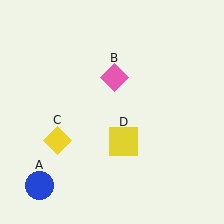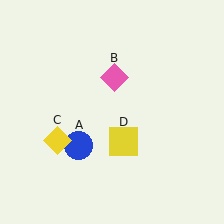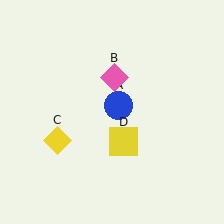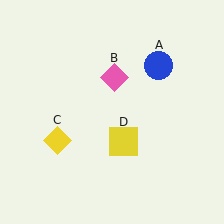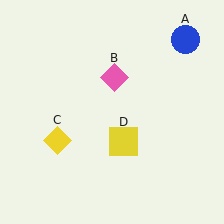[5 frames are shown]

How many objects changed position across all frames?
1 object changed position: blue circle (object A).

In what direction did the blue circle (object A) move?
The blue circle (object A) moved up and to the right.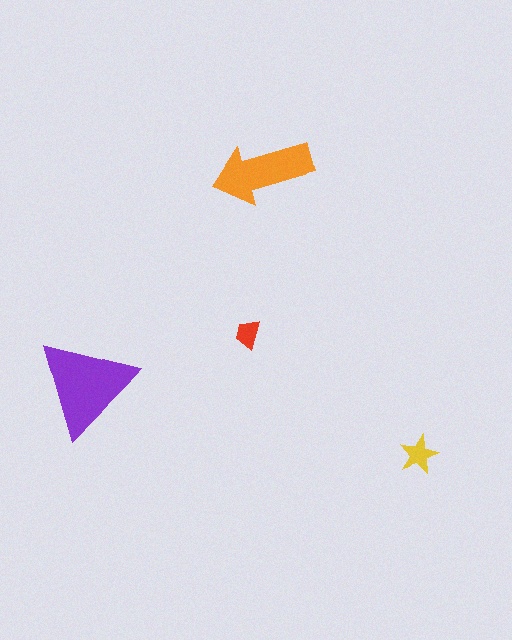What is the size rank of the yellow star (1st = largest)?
3rd.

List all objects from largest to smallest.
The purple triangle, the orange arrow, the yellow star, the red trapezoid.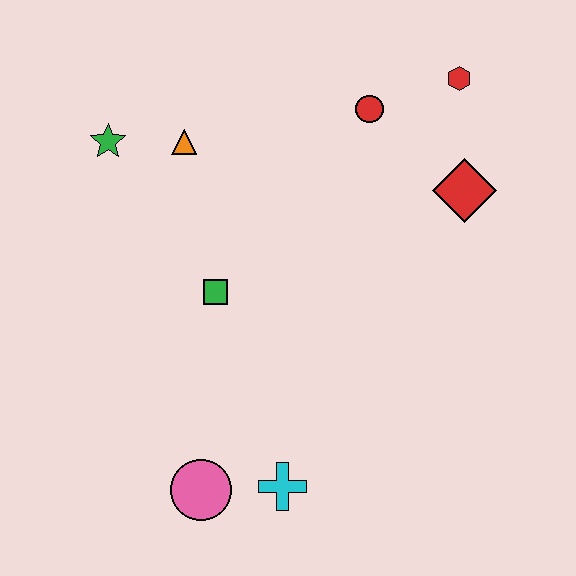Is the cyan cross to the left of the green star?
No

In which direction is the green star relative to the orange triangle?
The green star is to the left of the orange triangle.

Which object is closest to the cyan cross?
The pink circle is closest to the cyan cross.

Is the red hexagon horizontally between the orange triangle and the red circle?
No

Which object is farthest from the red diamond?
The pink circle is farthest from the red diamond.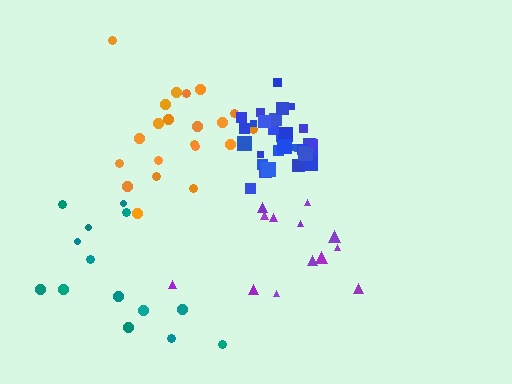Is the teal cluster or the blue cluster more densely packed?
Blue.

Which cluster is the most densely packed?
Blue.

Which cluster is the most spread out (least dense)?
Teal.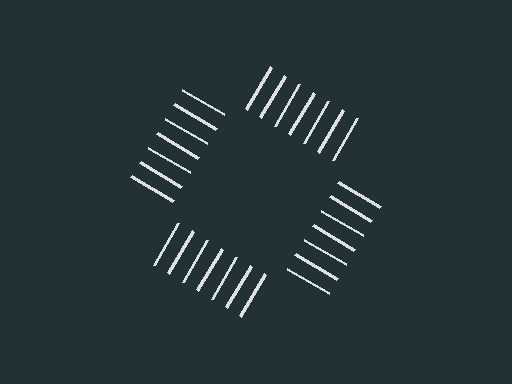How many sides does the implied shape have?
4 sides — the line-ends trace a square.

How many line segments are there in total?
28 — 7 along each of the 4 edges.